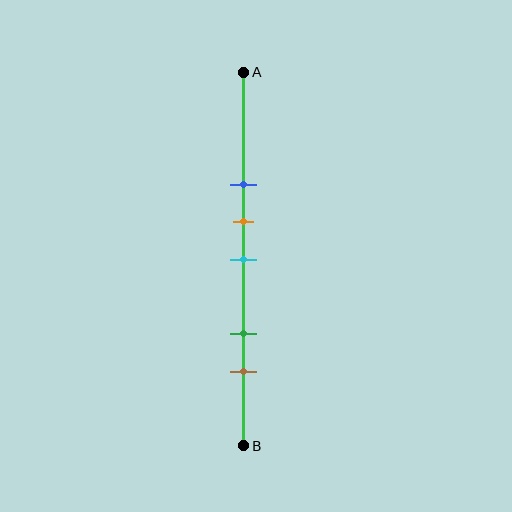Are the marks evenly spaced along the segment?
No, the marks are not evenly spaced.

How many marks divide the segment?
There are 5 marks dividing the segment.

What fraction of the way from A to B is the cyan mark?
The cyan mark is approximately 50% (0.5) of the way from A to B.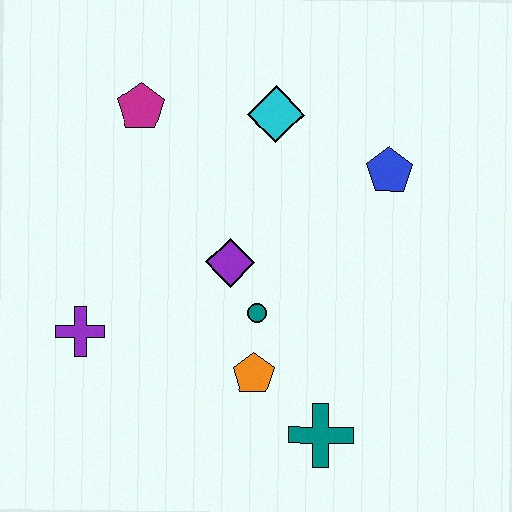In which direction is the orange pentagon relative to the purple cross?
The orange pentagon is to the right of the purple cross.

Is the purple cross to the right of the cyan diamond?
No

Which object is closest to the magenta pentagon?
The cyan diamond is closest to the magenta pentagon.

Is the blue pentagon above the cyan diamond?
No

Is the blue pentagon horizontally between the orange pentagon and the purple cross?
No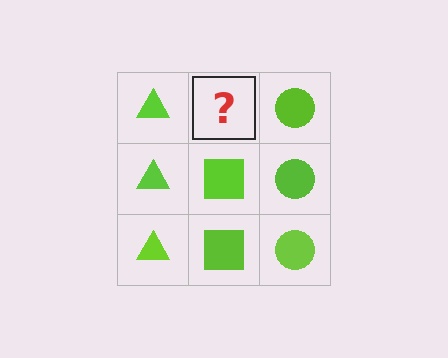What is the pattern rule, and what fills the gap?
The rule is that each column has a consistent shape. The gap should be filled with a lime square.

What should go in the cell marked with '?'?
The missing cell should contain a lime square.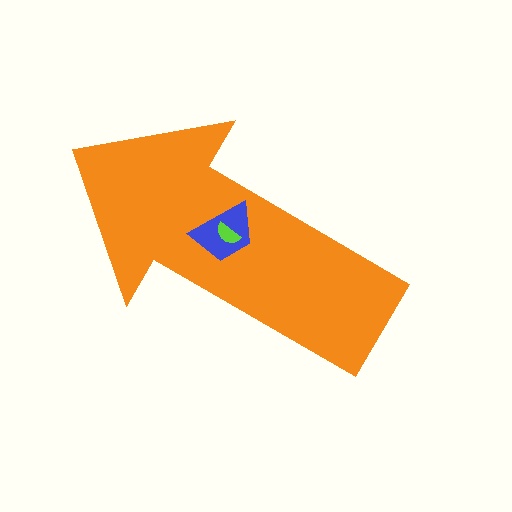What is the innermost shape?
The lime semicircle.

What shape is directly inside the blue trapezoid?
The lime semicircle.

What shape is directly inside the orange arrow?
The blue trapezoid.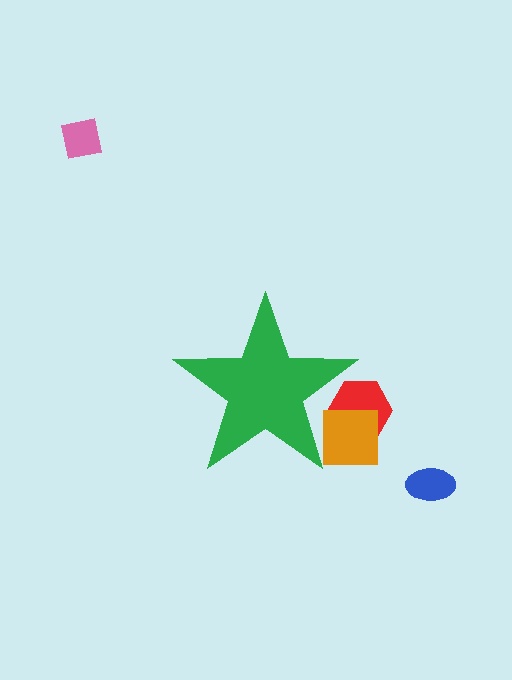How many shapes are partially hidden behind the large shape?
2 shapes are partially hidden.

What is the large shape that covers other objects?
A green star.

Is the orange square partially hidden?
Yes, the orange square is partially hidden behind the green star.